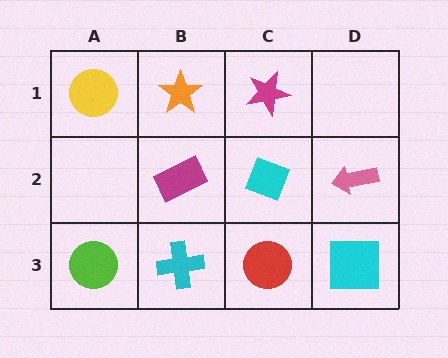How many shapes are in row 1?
3 shapes.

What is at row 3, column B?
A cyan cross.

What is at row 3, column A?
A lime circle.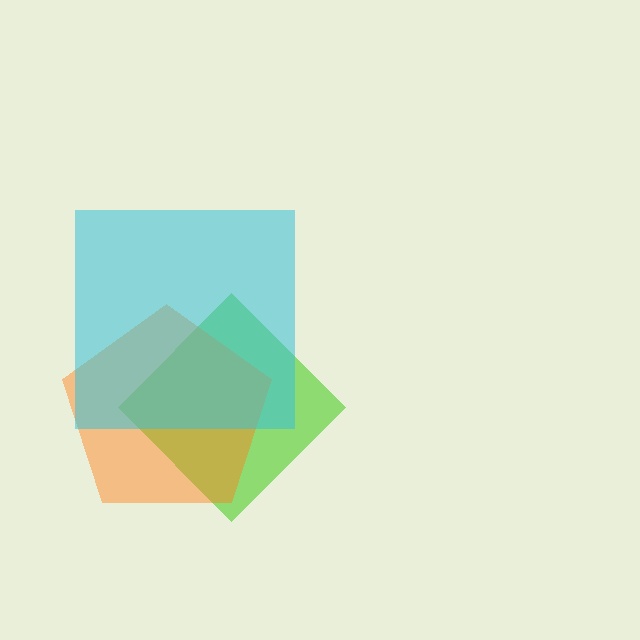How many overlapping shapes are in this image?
There are 3 overlapping shapes in the image.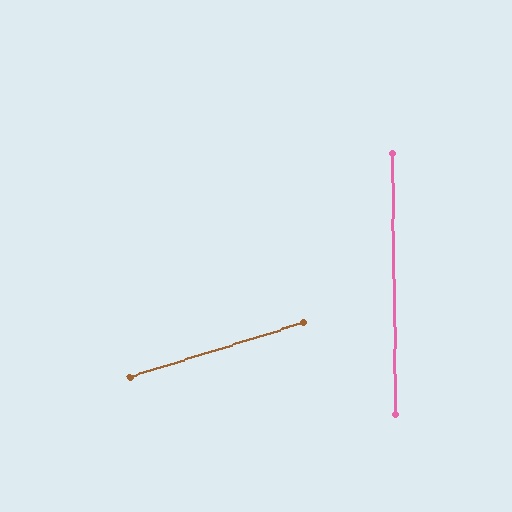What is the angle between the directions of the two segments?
Approximately 73 degrees.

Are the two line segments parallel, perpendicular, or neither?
Neither parallel nor perpendicular — they differ by about 73°.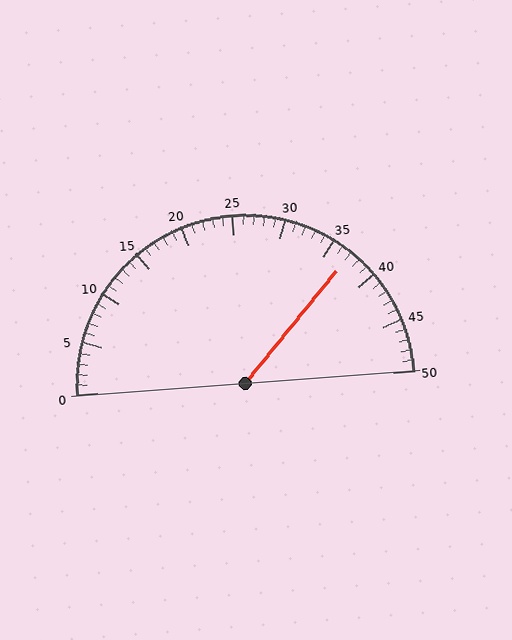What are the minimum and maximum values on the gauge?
The gauge ranges from 0 to 50.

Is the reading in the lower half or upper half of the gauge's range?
The reading is in the upper half of the range (0 to 50).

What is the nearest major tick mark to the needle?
The nearest major tick mark is 35.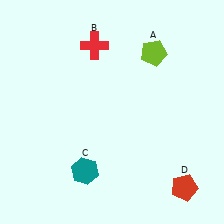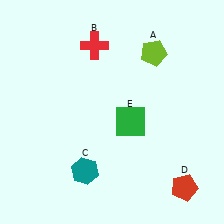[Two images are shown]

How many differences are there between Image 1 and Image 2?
There is 1 difference between the two images.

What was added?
A green square (E) was added in Image 2.